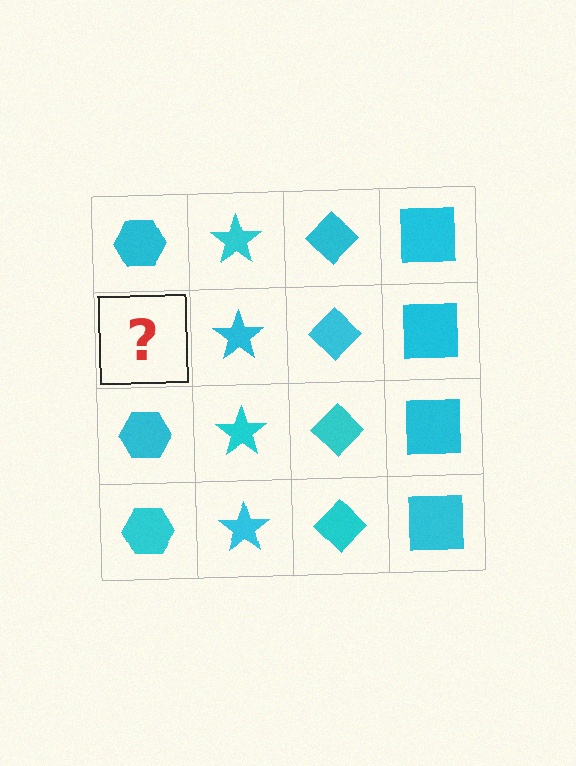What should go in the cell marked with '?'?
The missing cell should contain a cyan hexagon.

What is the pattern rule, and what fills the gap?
The rule is that each column has a consistent shape. The gap should be filled with a cyan hexagon.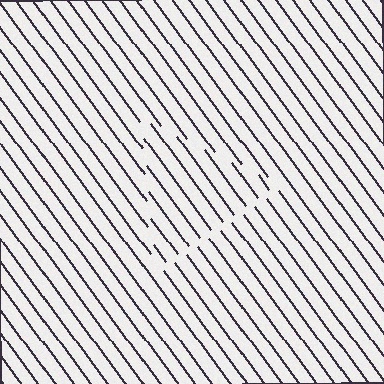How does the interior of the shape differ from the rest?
The interior of the shape contains the same grating, shifted by half a period — the contour is defined by the phase discontinuity where line-ends from the inner and outer gratings abut.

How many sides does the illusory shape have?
3 sides — the line-ends trace a triangle.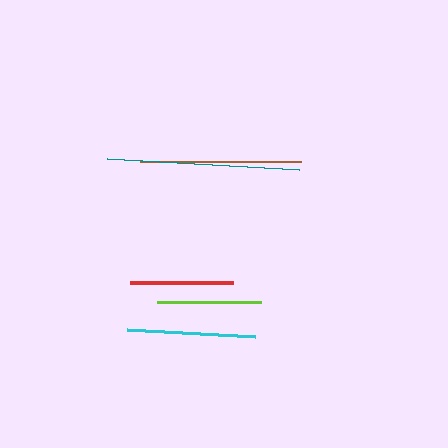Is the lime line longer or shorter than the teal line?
The teal line is longer than the lime line.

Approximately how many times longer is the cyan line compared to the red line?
The cyan line is approximately 1.2 times the length of the red line.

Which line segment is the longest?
The teal line is the longest at approximately 193 pixels.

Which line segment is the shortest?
The red line is the shortest at approximately 103 pixels.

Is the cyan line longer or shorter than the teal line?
The teal line is longer than the cyan line.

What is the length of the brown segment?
The brown segment is approximately 161 pixels long.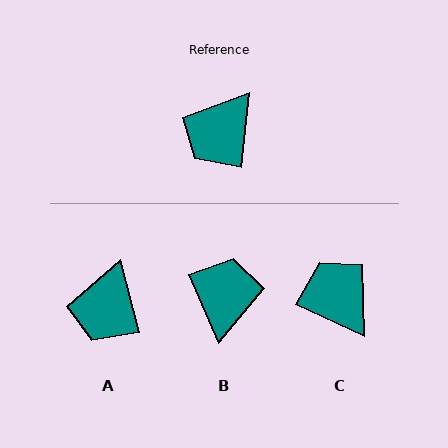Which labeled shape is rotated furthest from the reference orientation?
B, about 151 degrees away.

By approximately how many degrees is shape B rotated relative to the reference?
Approximately 151 degrees clockwise.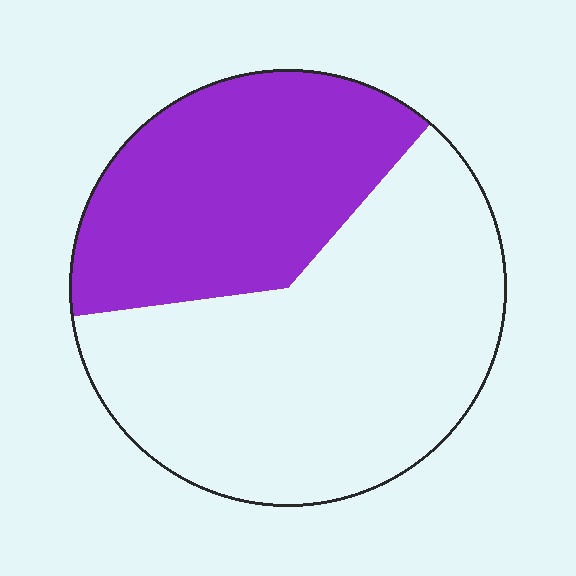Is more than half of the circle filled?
No.